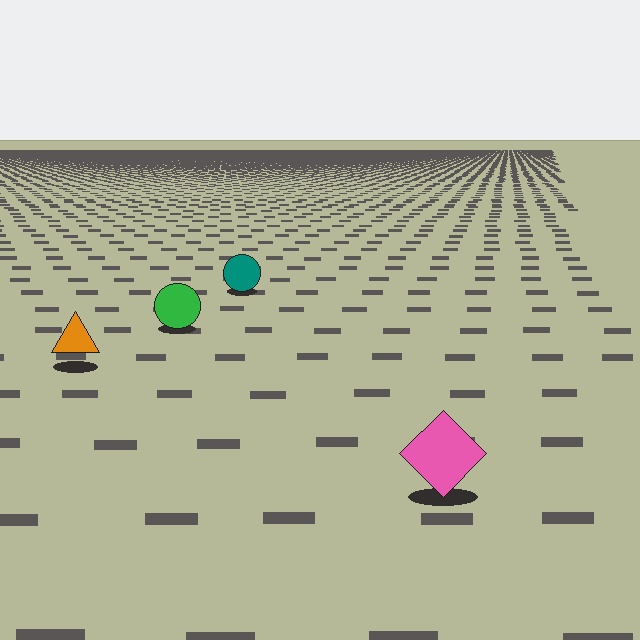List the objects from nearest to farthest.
From nearest to farthest: the pink diamond, the orange triangle, the green circle, the teal circle.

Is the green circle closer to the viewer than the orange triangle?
No. The orange triangle is closer — you can tell from the texture gradient: the ground texture is coarser near it.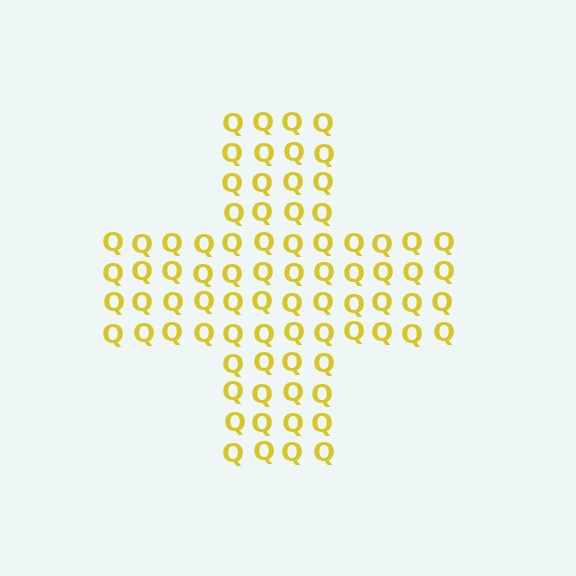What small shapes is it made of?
It is made of small letter Q's.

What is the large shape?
The large shape is a cross.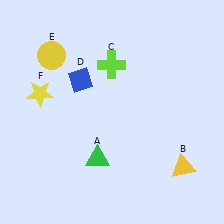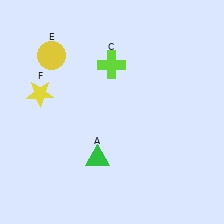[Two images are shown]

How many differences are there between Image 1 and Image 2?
There are 2 differences between the two images.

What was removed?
The blue diamond (D), the yellow triangle (B) were removed in Image 2.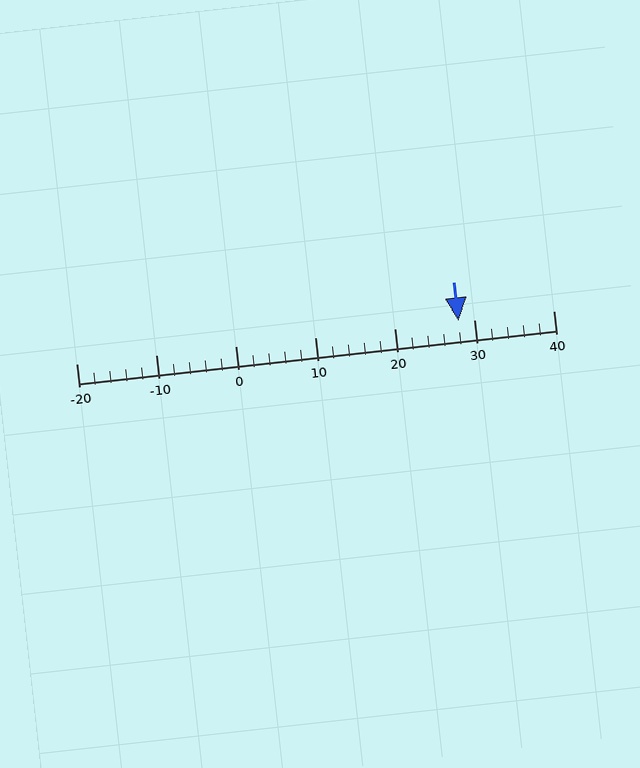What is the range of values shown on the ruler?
The ruler shows values from -20 to 40.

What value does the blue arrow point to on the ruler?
The blue arrow points to approximately 28.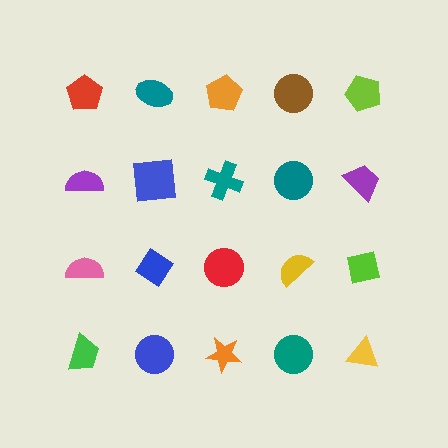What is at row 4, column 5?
A yellow triangle.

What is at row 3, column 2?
A blue diamond.